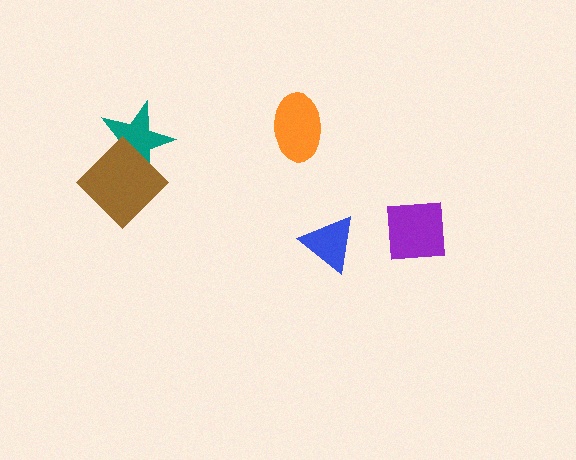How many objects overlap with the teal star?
1 object overlaps with the teal star.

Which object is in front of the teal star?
The brown diamond is in front of the teal star.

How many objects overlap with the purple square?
0 objects overlap with the purple square.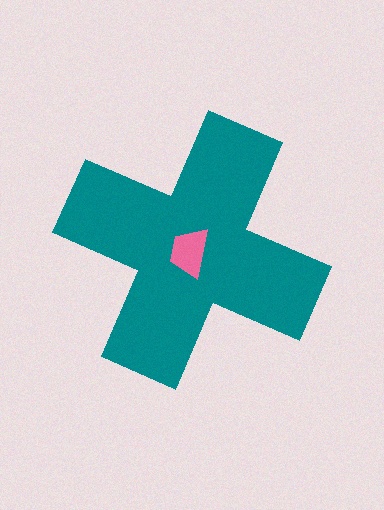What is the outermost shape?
The teal cross.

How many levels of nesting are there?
2.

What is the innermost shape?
The pink trapezoid.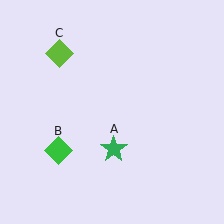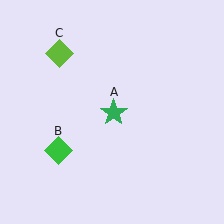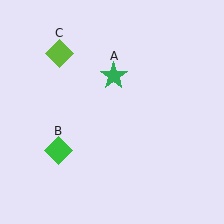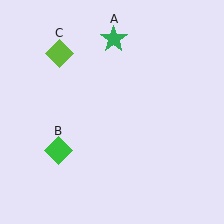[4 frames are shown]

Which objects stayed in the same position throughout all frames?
Green diamond (object B) and lime diamond (object C) remained stationary.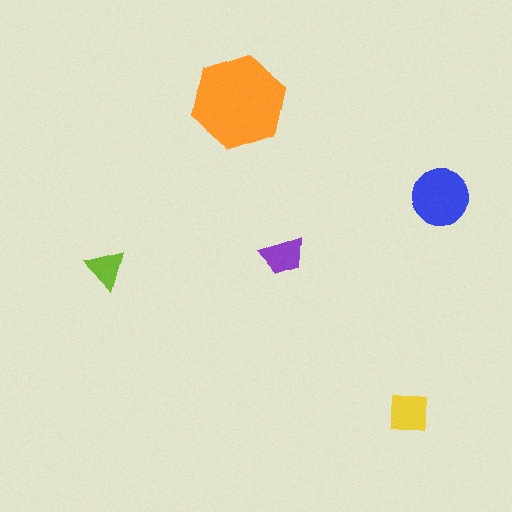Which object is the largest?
The orange hexagon.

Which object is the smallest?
The lime triangle.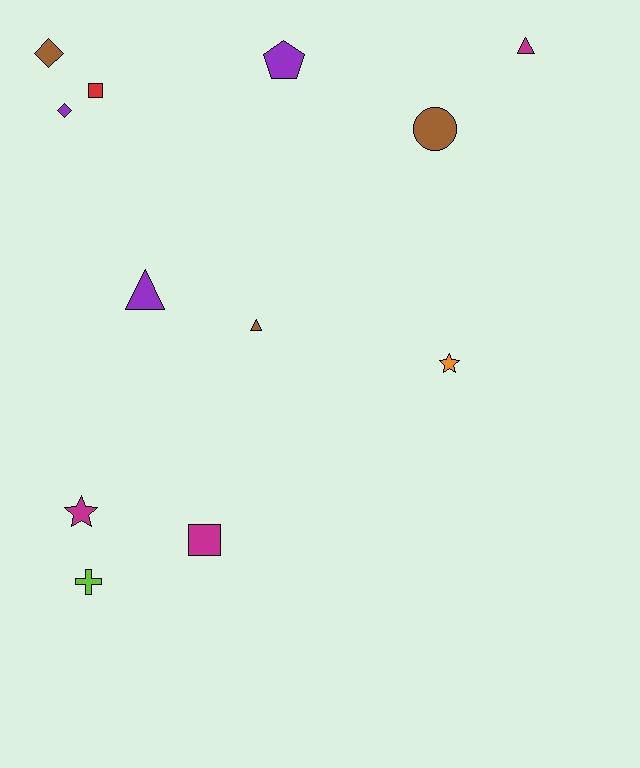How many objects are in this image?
There are 12 objects.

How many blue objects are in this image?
There are no blue objects.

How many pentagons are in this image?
There is 1 pentagon.